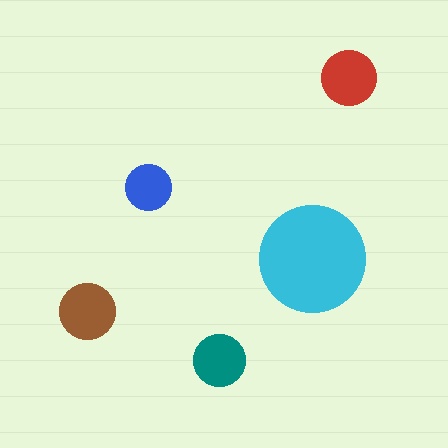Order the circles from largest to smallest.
the cyan one, the brown one, the red one, the teal one, the blue one.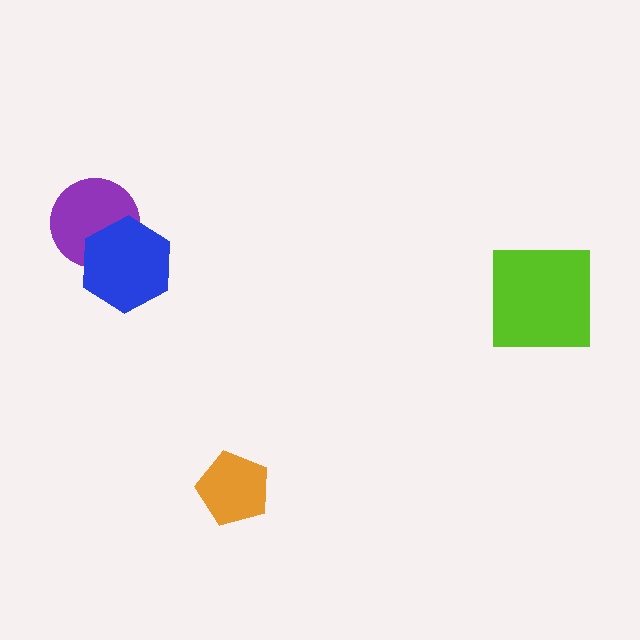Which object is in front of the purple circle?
The blue hexagon is in front of the purple circle.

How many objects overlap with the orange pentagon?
0 objects overlap with the orange pentagon.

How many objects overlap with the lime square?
0 objects overlap with the lime square.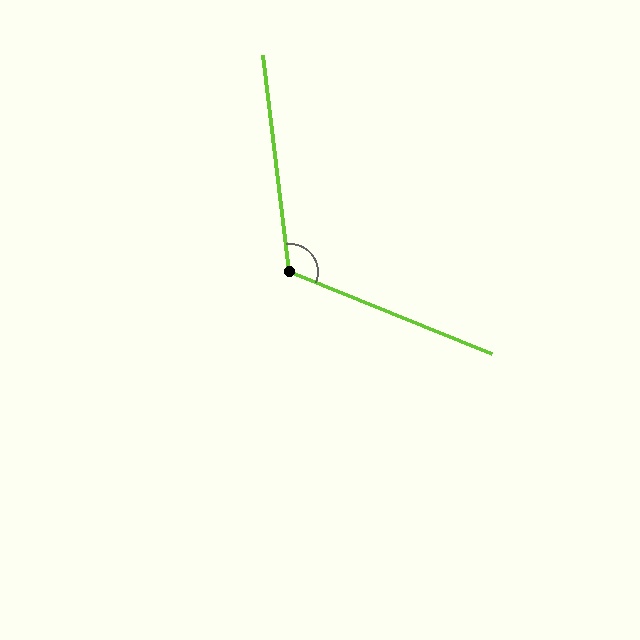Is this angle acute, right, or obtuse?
It is obtuse.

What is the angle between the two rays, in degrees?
Approximately 119 degrees.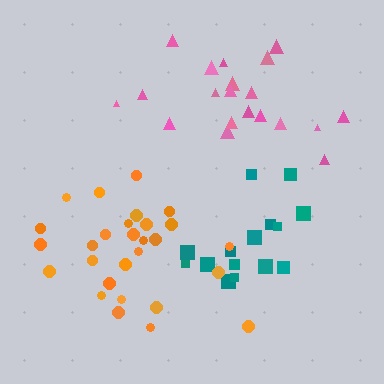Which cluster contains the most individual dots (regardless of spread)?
Orange (28).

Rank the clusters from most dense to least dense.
orange, teal, pink.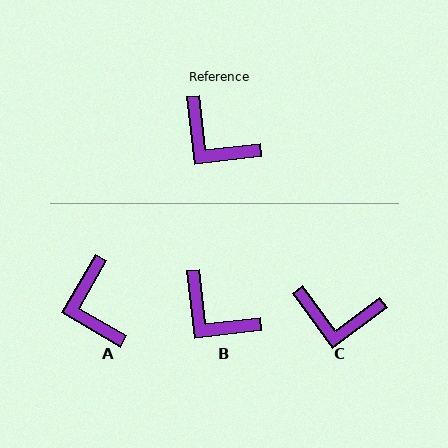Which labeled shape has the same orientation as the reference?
B.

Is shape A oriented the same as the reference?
No, it is off by about 37 degrees.